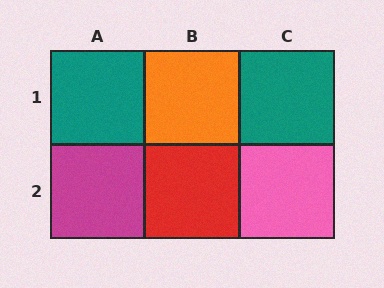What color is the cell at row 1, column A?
Teal.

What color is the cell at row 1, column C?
Teal.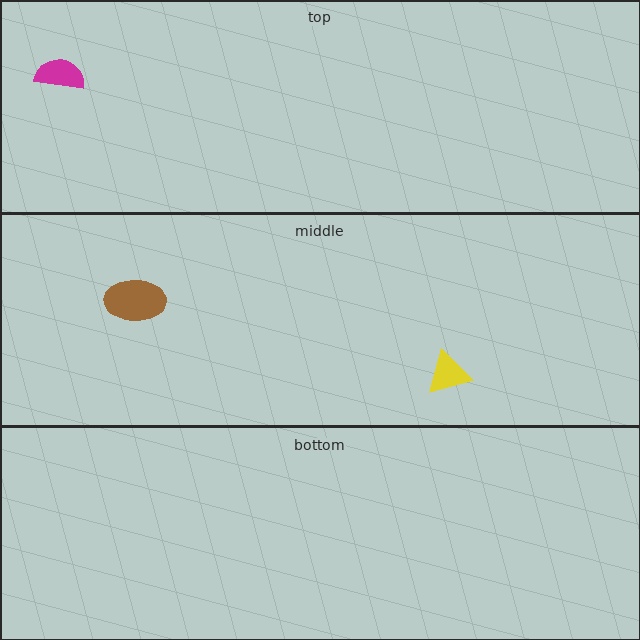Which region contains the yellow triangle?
The middle region.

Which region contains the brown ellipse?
The middle region.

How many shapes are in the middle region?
2.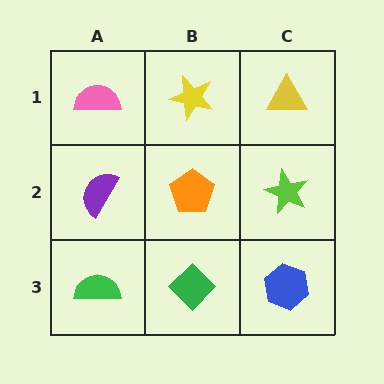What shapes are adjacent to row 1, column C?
A lime star (row 2, column C), a yellow star (row 1, column B).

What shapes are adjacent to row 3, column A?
A purple semicircle (row 2, column A), a green diamond (row 3, column B).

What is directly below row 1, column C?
A lime star.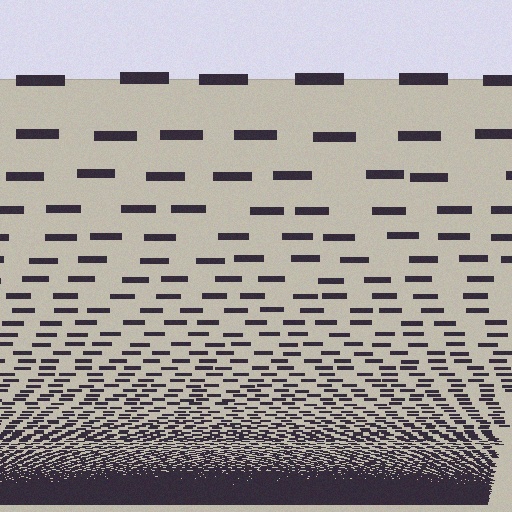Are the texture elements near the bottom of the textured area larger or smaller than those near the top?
Smaller. The gradient is inverted — elements near the bottom are smaller and denser.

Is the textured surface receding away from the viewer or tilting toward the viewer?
The surface appears to tilt toward the viewer. Texture elements get larger and sparser toward the top.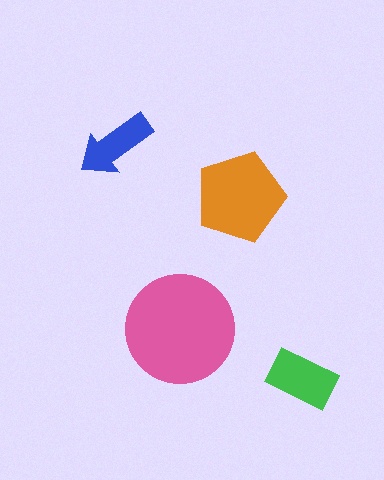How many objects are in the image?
There are 4 objects in the image.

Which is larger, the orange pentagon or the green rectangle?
The orange pentagon.